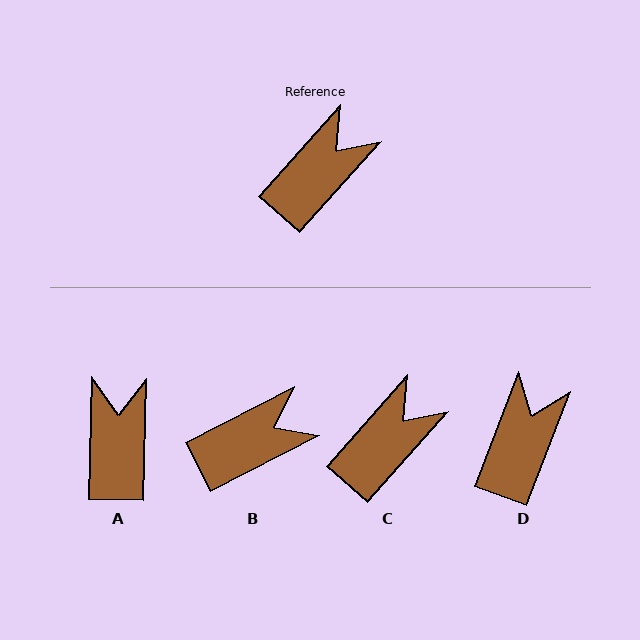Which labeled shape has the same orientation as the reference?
C.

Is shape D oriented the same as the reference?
No, it is off by about 21 degrees.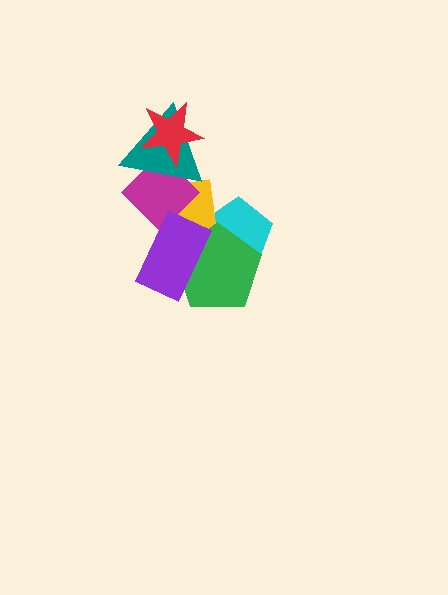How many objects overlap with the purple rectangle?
3 objects overlap with the purple rectangle.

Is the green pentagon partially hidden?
Yes, it is partially covered by another shape.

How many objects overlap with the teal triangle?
3 objects overlap with the teal triangle.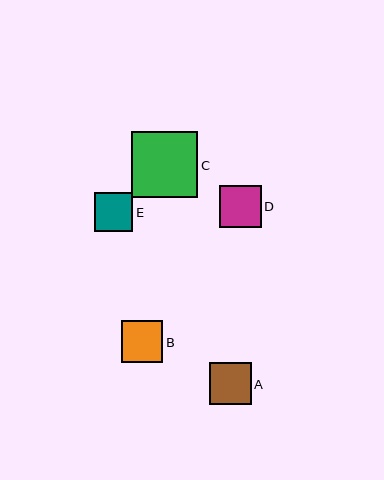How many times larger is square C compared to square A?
Square C is approximately 1.6 times the size of square A.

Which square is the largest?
Square C is the largest with a size of approximately 66 pixels.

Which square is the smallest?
Square E is the smallest with a size of approximately 38 pixels.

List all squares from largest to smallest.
From largest to smallest: C, A, D, B, E.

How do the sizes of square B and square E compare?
Square B and square E are approximately the same size.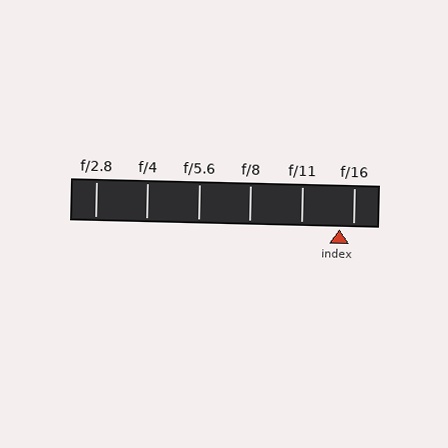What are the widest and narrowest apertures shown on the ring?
The widest aperture shown is f/2.8 and the narrowest is f/16.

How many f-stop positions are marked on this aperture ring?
There are 6 f-stop positions marked.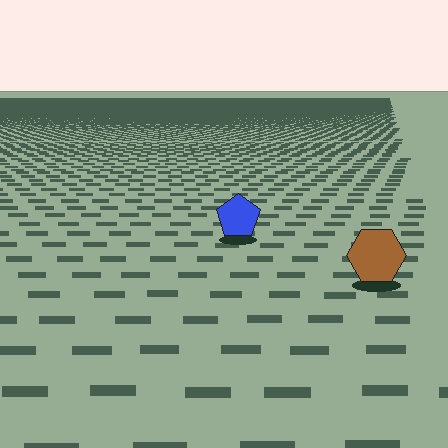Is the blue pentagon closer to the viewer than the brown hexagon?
No. The brown hexagon is closer — you can tell from the texture gradient: the ground texture is coarser near it.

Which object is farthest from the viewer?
The blue pentagon is farthest from the viewer. It appears smaller and the ground texture around it is denser.